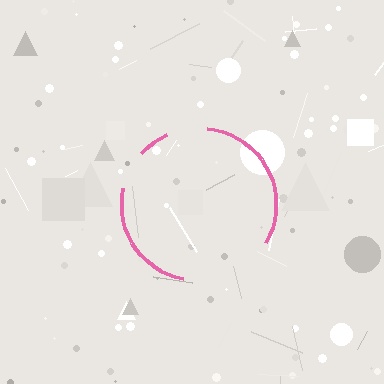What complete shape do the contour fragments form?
The contour fragments form a circle.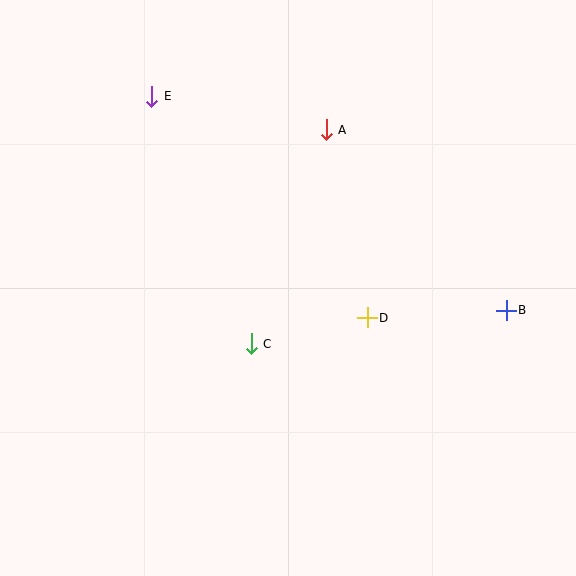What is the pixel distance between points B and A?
The distance between B and A is 255 pixels.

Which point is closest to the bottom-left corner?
Point C is closest to the bottom-left corner.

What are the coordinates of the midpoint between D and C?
The midpoint between D and C is at (309, 331).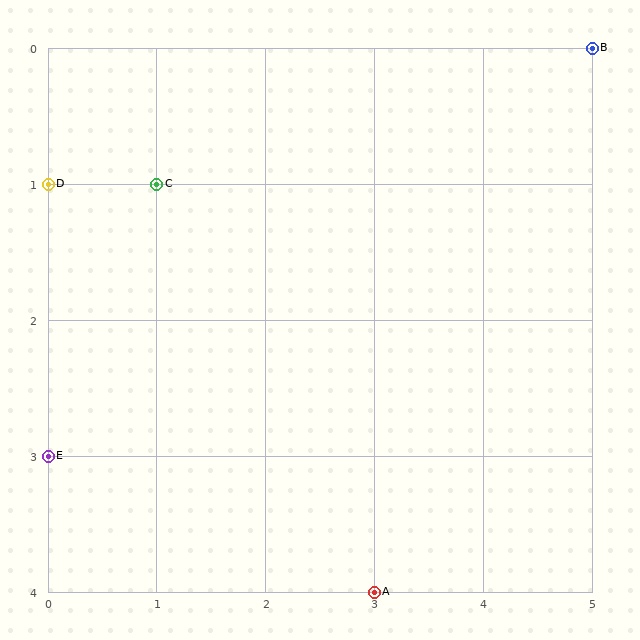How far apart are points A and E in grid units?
Points A and E are 3 columns and 1 row apart (about 3.2 grid units diagonally).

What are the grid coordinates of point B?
Point B is at grid coordinates (5, 0).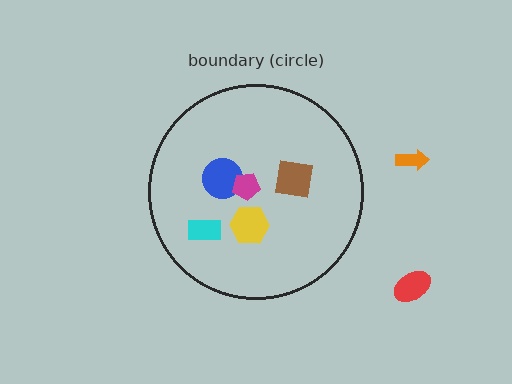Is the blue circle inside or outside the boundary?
Inside.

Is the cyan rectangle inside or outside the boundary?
Inside.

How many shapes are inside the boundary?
5 inside, 2 outside.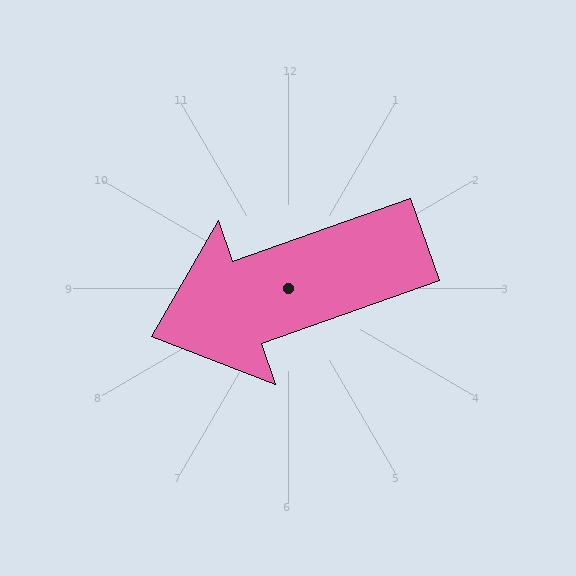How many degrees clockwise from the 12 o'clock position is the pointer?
Approximately 251 degrees.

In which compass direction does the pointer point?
West.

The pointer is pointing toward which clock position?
Roughly 8 o'clock.